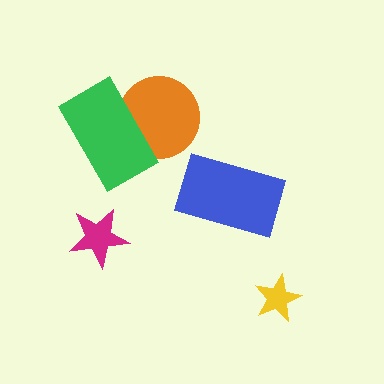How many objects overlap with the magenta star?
0 objects overlap with the magenta star.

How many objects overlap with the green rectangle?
1 object overlaps with the green rectangle.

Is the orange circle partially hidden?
Yes, it is partially covered by another shape.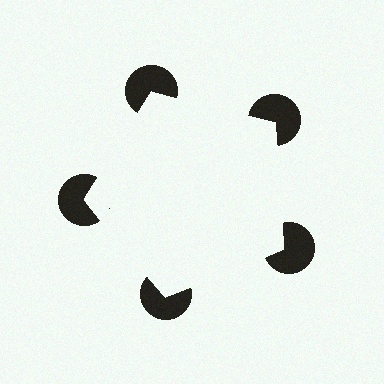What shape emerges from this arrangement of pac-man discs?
An illusory pentagon — its edges are inferred from the aligned wedge cuts in the pac-man discs, not physically drawn.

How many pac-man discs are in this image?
There are 5 — one at each vertex of the illusory pentagon.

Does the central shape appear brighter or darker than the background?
It typically appears slightly brighter than the background, even though no actual brightness change is drawn.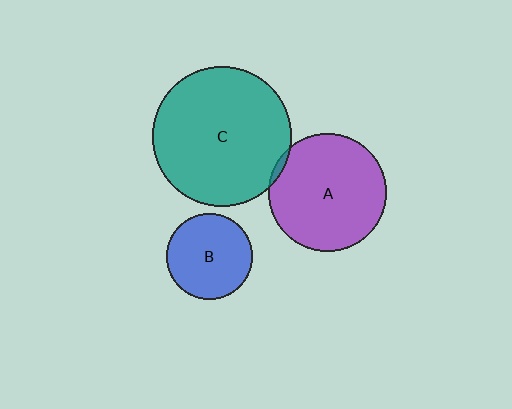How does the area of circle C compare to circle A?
Approximately 1.4 times.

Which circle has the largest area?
Circle C (teal).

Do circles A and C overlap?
Yes.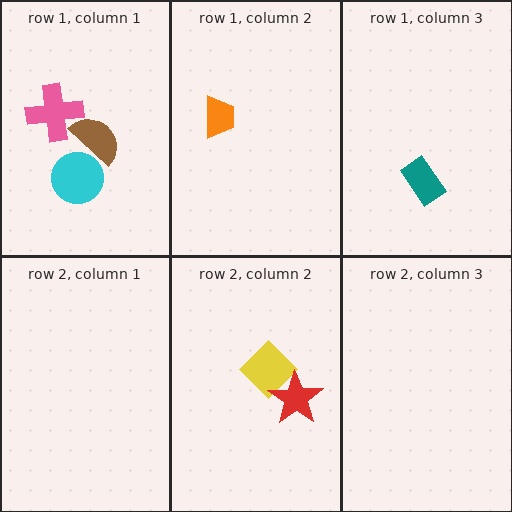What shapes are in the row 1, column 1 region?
The cyan circle, the brown semicircle, the pink cross.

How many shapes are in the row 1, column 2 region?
1.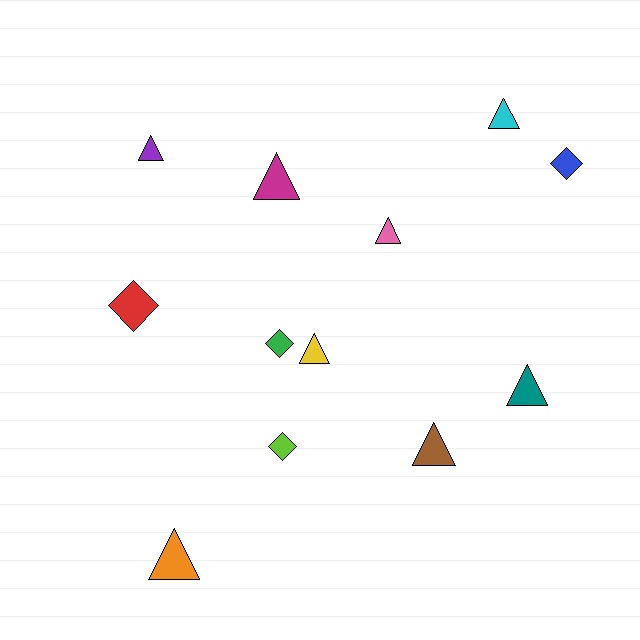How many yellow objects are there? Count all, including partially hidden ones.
There is 1 yellow object.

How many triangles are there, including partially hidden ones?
There are 8 triangles.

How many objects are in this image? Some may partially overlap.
There are 12 objects.